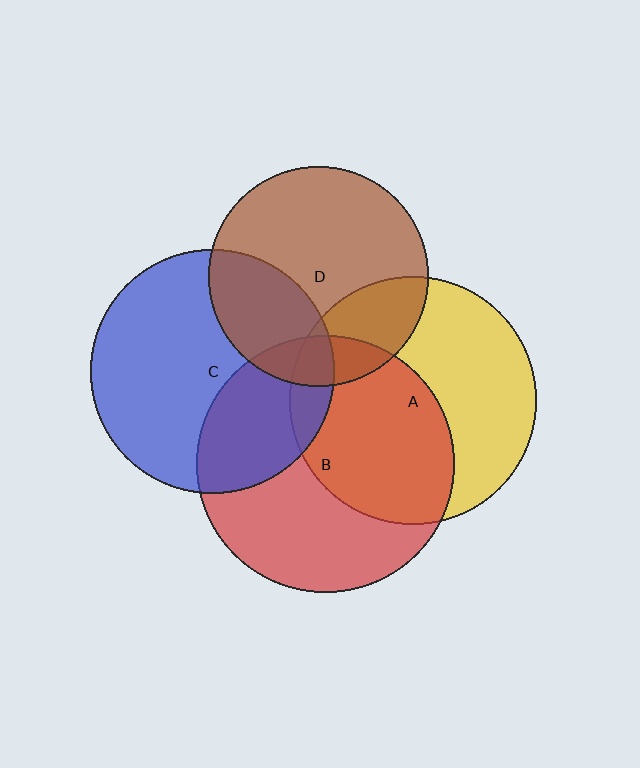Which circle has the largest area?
Circle B (red).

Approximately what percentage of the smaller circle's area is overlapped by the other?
Approximately 10%.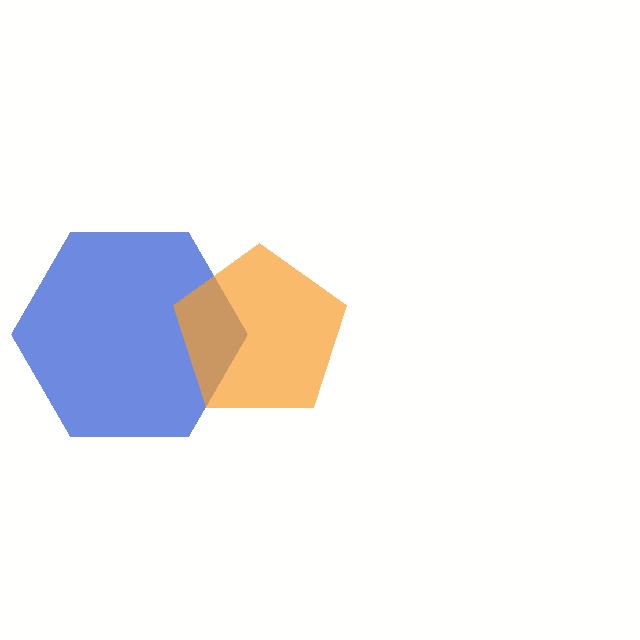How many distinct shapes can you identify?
There are 2 distinct shapes: a blue hexagon, an orange pentagon.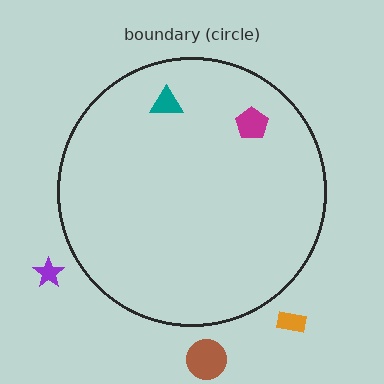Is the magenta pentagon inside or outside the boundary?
Inside.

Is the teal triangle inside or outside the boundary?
Inside.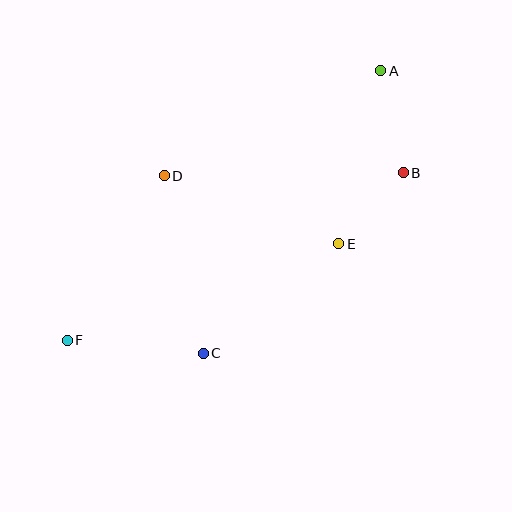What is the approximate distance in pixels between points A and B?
The distance between A and B is approximately 104 pixels.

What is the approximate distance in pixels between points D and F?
The distance between D and F is approximately 191 pixels.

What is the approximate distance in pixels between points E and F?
The distance between E and F is approximately 288 pixels.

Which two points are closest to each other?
Points B and E are closest to each other.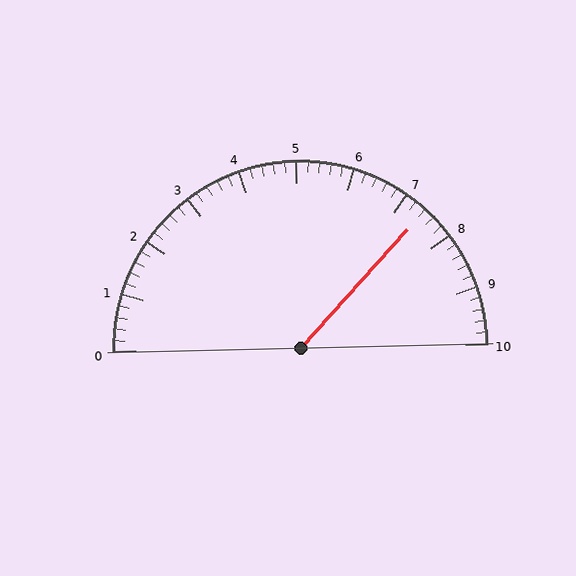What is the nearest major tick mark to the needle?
The nearest major tick mark is 7.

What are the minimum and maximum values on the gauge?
The gauge ranges from 0 to 10.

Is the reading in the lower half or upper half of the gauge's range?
The reading is in the upper half of the range (0 to 10).